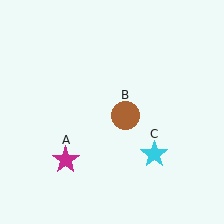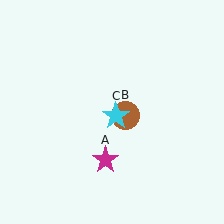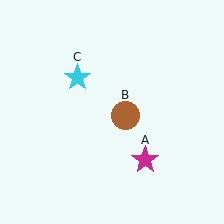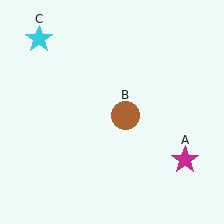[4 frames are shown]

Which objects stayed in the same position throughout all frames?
Brown circle (object B) remained stationary.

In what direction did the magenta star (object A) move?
The magenta star (object A) moved right.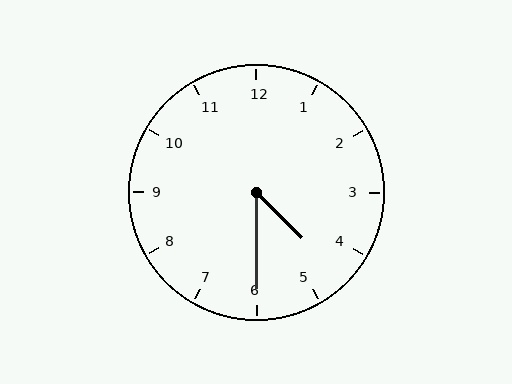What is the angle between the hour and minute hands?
Approximately 45 degrees.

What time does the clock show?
4:30.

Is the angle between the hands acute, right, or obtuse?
It is acute.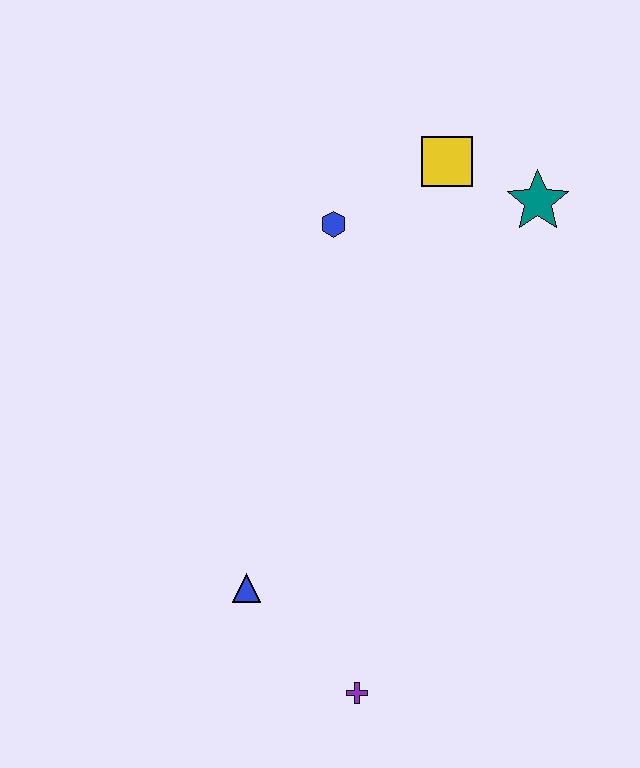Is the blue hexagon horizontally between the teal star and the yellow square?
No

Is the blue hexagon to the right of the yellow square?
No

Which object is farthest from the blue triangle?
The teal star is farthest from the blue triangle.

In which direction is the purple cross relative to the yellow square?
The purple cross is below the yellow square.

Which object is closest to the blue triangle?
The purple cross is closest to the blue triangle.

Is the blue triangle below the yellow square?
Yes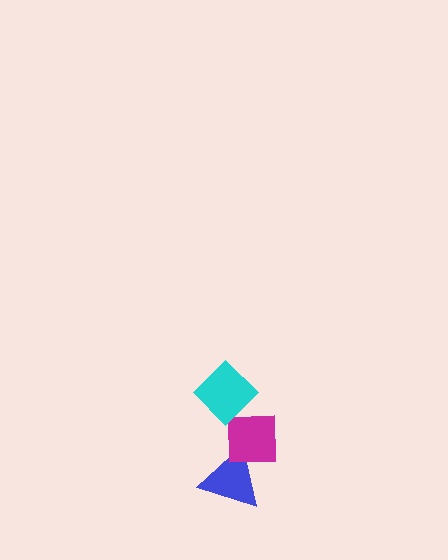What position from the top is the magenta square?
The magenta square is 2nd from the top.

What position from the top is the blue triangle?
The blue triangle is 3rd from the top.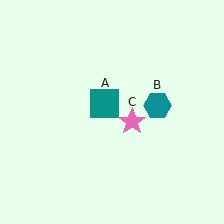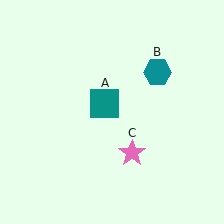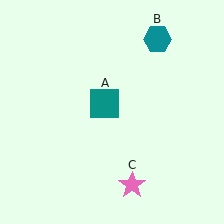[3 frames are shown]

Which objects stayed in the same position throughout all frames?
Teal square (object A) remained stationary.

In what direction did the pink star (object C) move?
The pink star (object C) moved down.